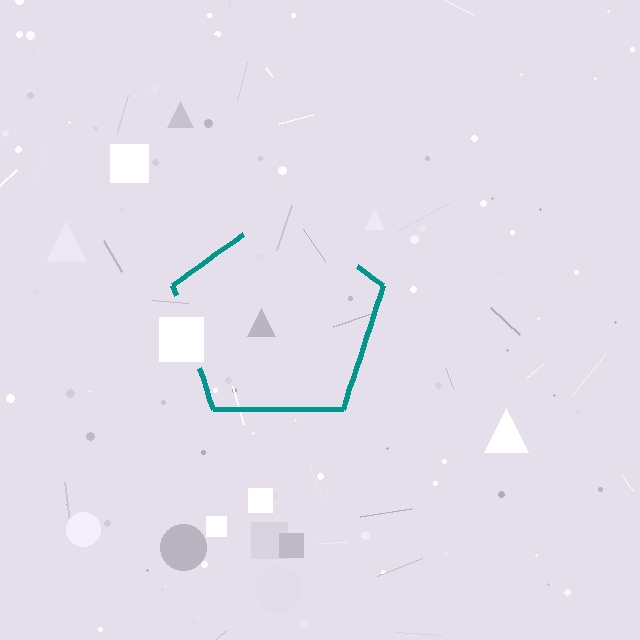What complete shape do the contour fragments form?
The contour fragments form a pentagon.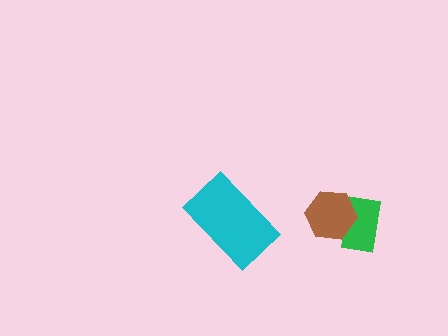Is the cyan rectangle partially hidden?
No, no other shape covers it.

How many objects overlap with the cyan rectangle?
0 objects overlap with the cyan rectangle.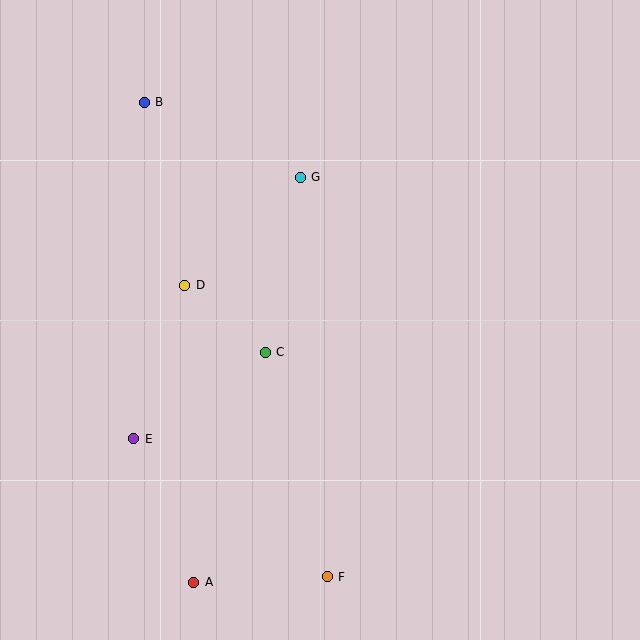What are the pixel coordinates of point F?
Point F is at (327, 577).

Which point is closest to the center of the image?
Point C at (265, 352) is closest to the center.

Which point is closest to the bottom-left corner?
Point A is closest to the bottom-left corner.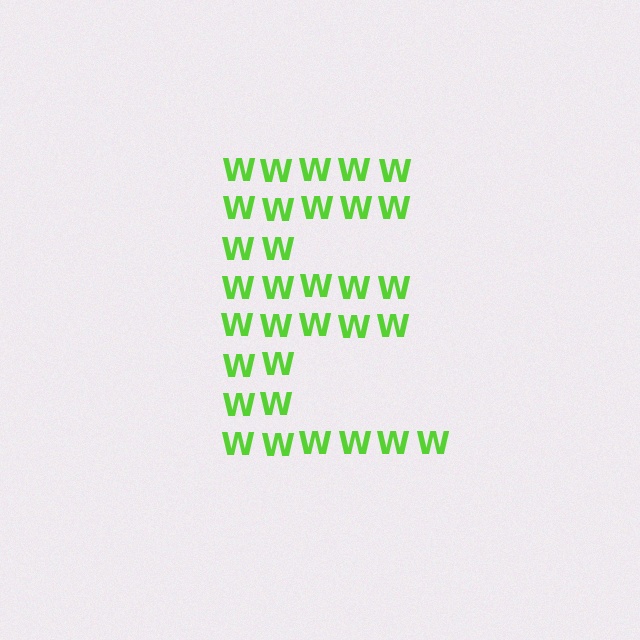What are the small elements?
The small elements are letter W's.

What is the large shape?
The large shape is the letter E.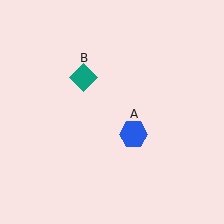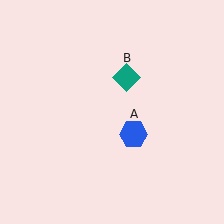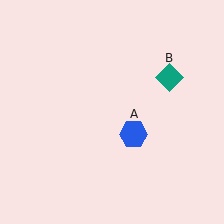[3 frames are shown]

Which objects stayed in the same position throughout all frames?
Blue hexagon (object A) remained stationary.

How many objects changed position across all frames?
1 object changed position: teal diamond (object B).